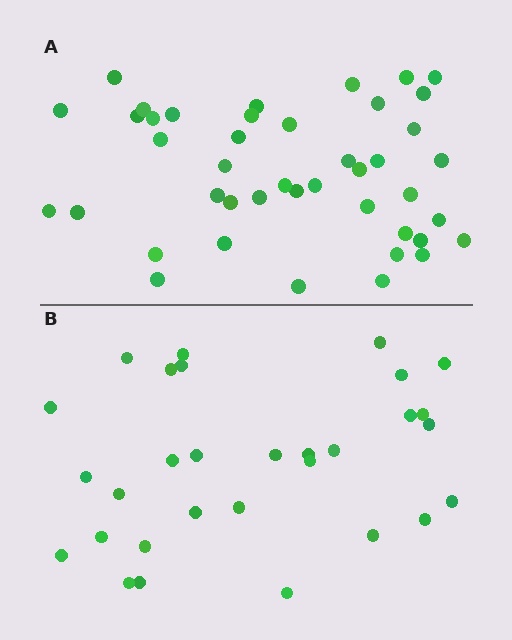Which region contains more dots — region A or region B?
Region A (the top region) has more dots.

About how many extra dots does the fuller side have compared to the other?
Region A has approximately 15 more dots than region B.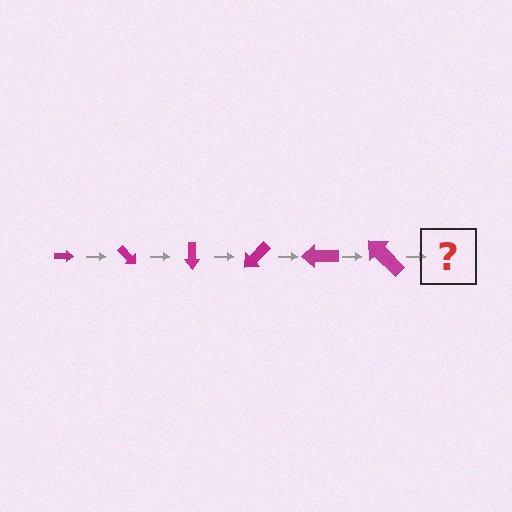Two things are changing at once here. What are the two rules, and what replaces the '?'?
The two rules are that the arrow grows larger each step and it rotates 45 degrees each step. The '?' should be an arrow, larger than the previous one and rotated 270 degrees from the start.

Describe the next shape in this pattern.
It should be an arrow, larger than the previous one and rotated 270 degrees from the start.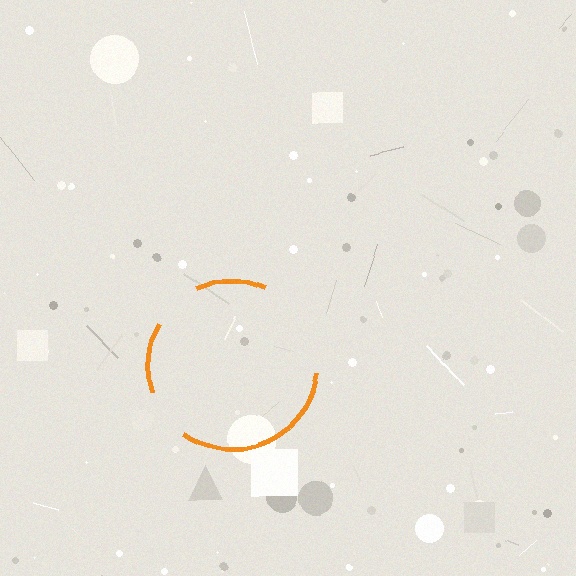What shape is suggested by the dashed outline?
The dashed outline suggests a circle.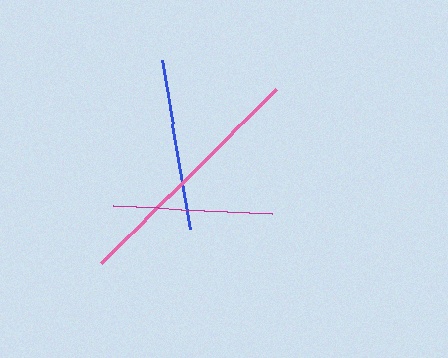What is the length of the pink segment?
The pink segment is approximately 246 pixels long.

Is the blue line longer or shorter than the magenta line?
The blue line is longer than the magenta line.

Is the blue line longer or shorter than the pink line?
The pink line is longer than the blue line.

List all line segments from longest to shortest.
From longest to shortest: pink, blue, magenta.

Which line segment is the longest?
The pink line is the longest at approximately 246 pixels.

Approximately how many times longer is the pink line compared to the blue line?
The pink line is approximately 1.4 times the length of the blue line.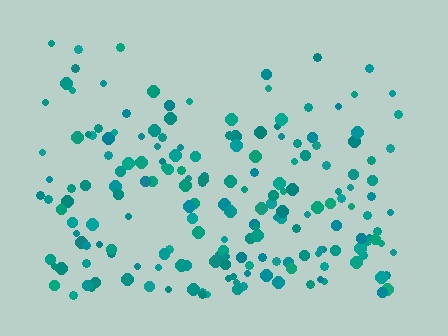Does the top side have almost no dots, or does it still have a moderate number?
Still a moderate number, just noticeably fewer than the bottom.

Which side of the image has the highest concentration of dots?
The bottom.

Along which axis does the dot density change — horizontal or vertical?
Vertical.